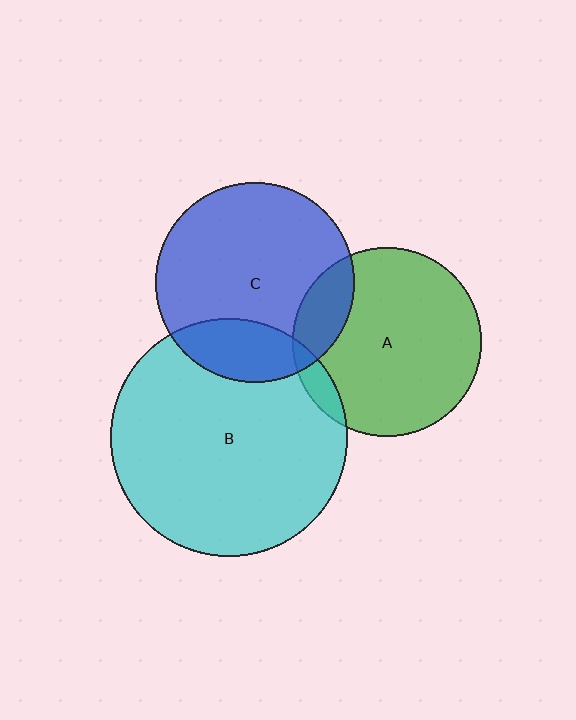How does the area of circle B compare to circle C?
Approximately 1.4 times.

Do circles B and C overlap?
Yes.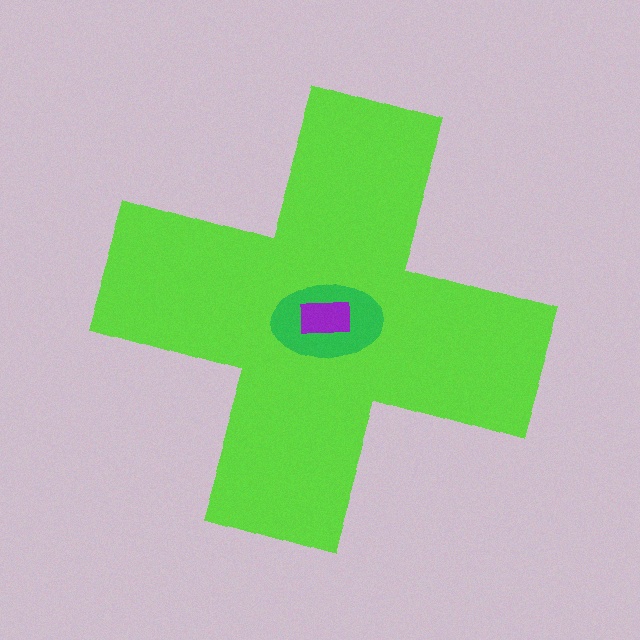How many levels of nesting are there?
3.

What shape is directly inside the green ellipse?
The purple rectangle.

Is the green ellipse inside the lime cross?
Yes.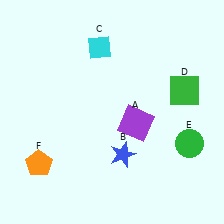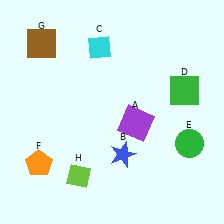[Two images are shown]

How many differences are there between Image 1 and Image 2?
There are 2 differences between the two images.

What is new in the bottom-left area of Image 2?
A lime diamond (H) was added in the bottom-left area of Image 2.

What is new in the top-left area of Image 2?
A brown square (G) was added in the top-left area of Image 2.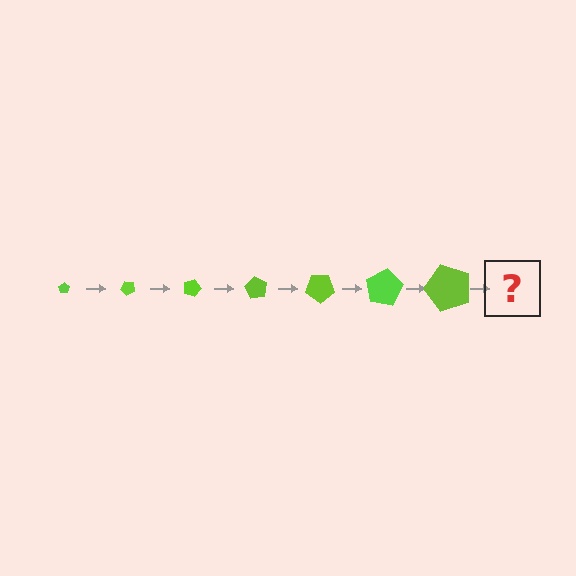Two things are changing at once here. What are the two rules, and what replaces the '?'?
The two rules are that the pentagon grows larger each step and it rotates 45 degrees each step. The '?' should be a pentagon, larger than the previous one and rotated 315 degrees from the start.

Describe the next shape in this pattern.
It should be a pentagon, larger than the previous one and rotated 315 degrees from the start.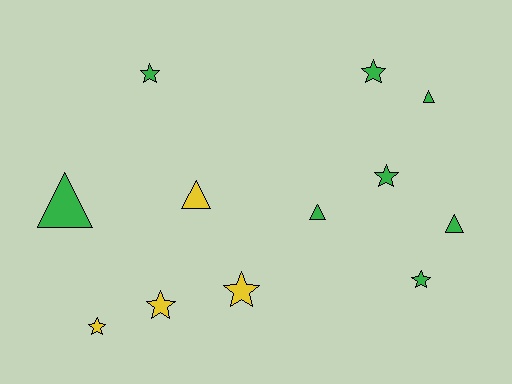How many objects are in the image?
There are 12 objects.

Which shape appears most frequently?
Star, with 7 objects.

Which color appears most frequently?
Green, with 8 objects.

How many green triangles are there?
There are 4 green triangles.